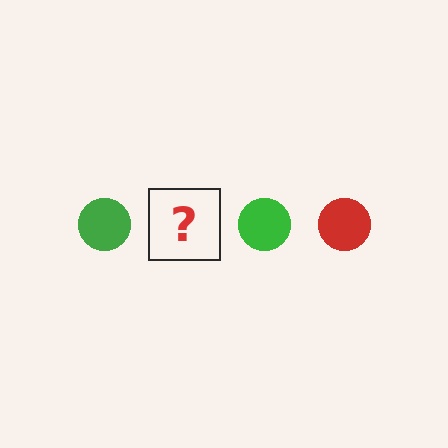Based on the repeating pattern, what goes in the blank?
The blank should be a red circle.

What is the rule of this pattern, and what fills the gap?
The rule is that the pattern cycles through green, red circles. The gap should be filled with a red circle.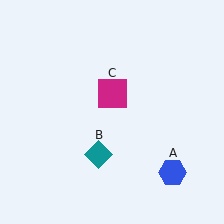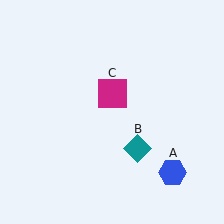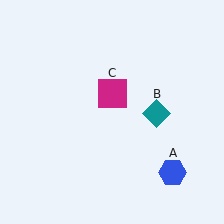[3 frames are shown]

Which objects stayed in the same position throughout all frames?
Blue hexagon (object A) and magenta square (object C) remained stationary.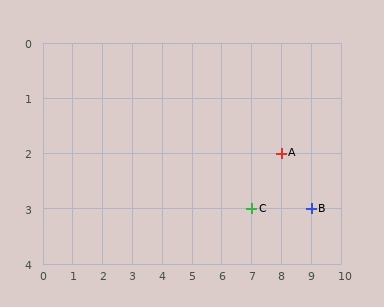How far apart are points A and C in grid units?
Points A and C are 1 column and 1 row apart (about 1.4 grid units diagonally).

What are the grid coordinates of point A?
Point A is at grid coordinates (8, 2).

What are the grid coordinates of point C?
Point C is at grid coordinates (7, 3).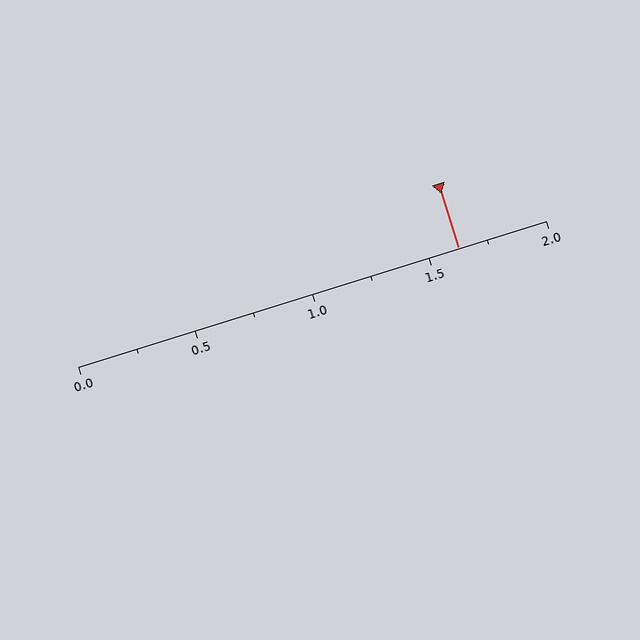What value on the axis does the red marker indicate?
The marker indicates approximately 1.62.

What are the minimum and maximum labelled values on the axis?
The axis runs from 0.0 to 2.0.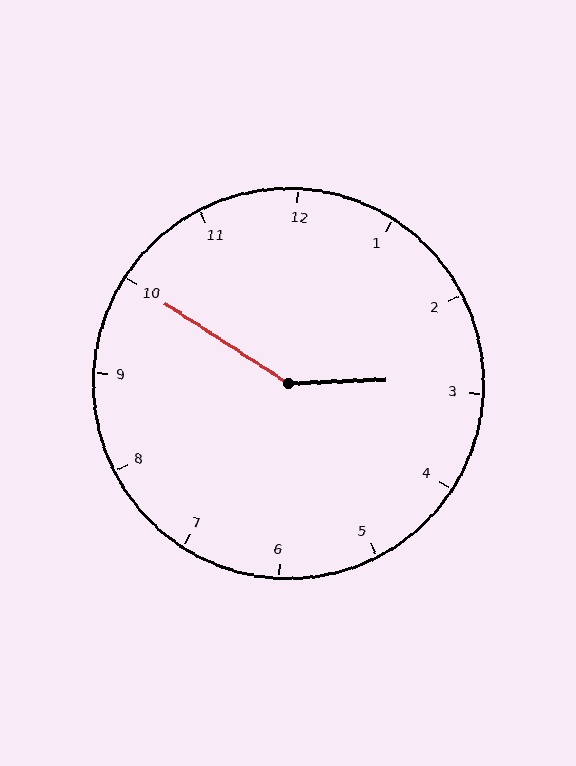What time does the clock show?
2:50.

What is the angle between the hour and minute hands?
Approximately 145 degrees.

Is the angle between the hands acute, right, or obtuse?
It is obtuse.